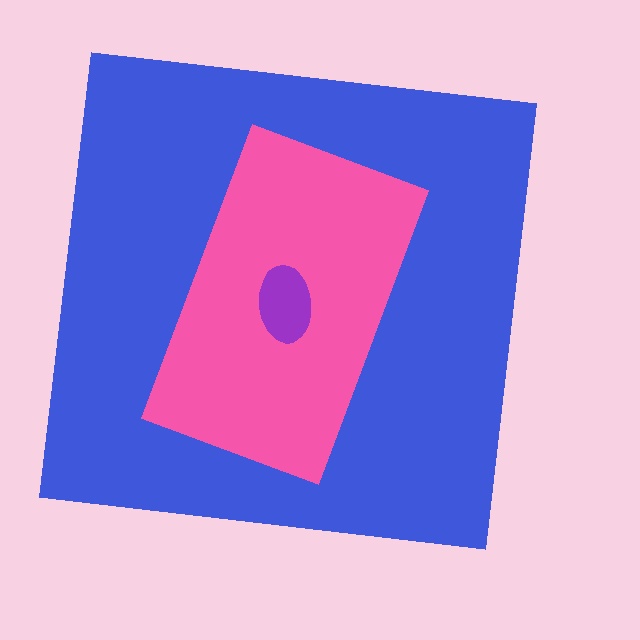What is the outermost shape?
The blue square.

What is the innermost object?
The purple ellipse.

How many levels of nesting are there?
3.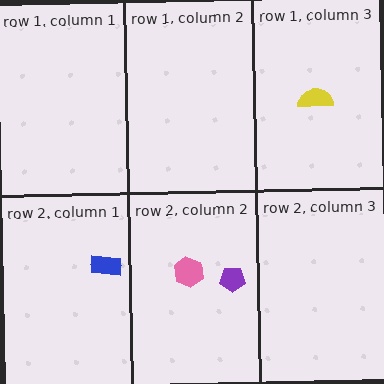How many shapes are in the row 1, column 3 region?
1.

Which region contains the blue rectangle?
The row 2, column 1 region.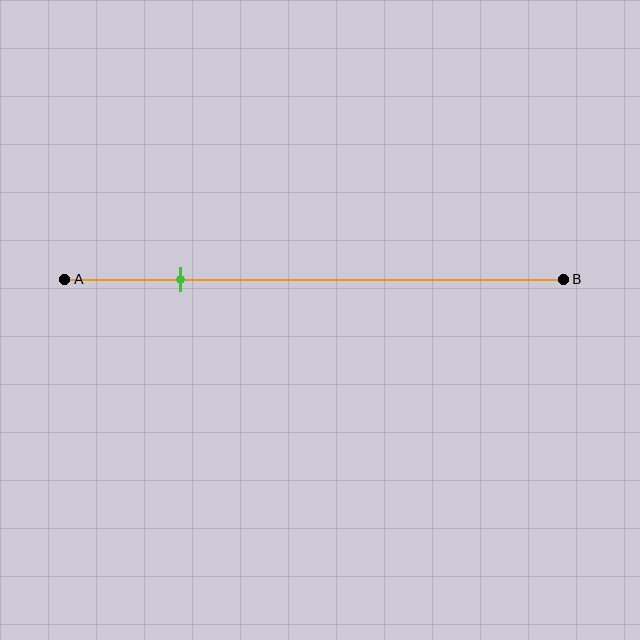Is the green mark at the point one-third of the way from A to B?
No, the mark is at about 25% from A, not at the 33% one-third point.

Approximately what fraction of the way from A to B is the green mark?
The green mark is approximately 25% of the way from A to B.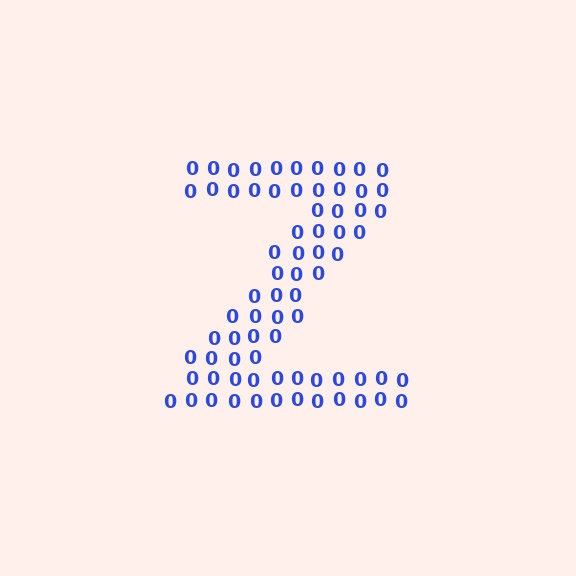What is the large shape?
The large shape is the letter Z.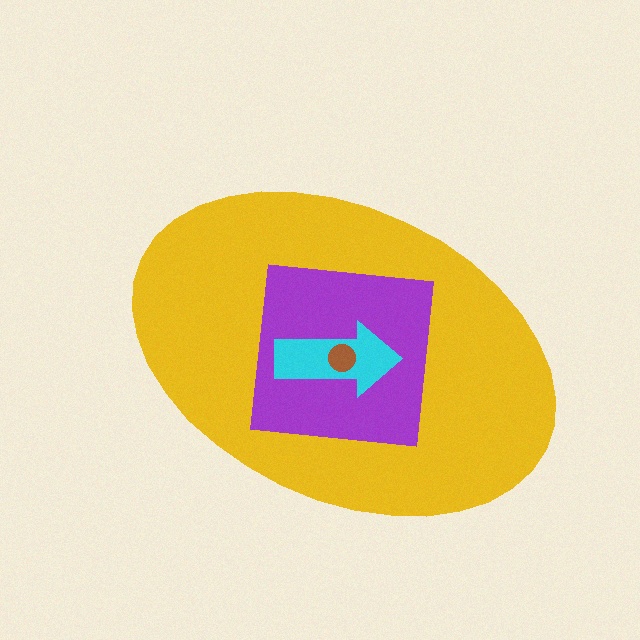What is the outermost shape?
The yellow ellipse.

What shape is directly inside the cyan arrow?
The brown circle.